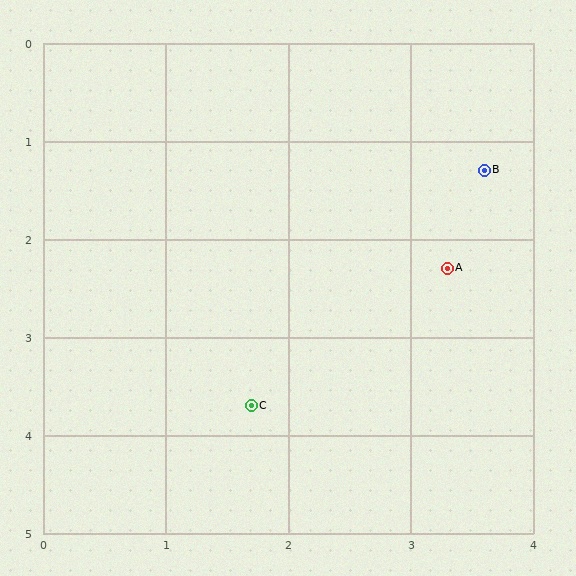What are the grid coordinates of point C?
Point C is at approximately (1.7, 3.7).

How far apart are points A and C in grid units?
Points A and C are about 2.1 grid units apart.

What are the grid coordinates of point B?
Point B is at approximately (3.6, 1.3).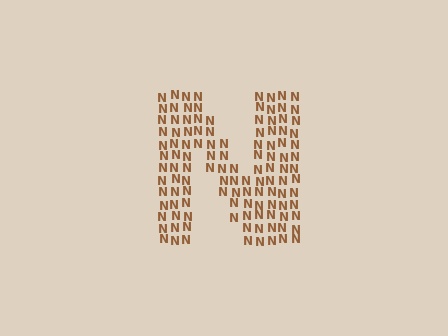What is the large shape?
The large shape is the letter N.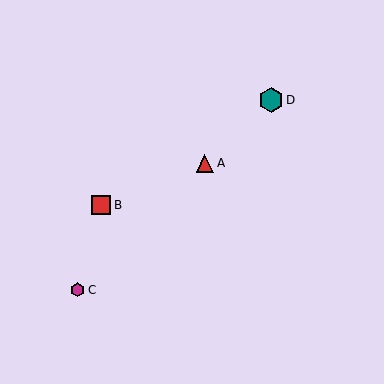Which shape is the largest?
The teal hexagon (labeled D) is the largest.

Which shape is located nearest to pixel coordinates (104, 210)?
The red square (labeled B) at (101, 205) is nearest to that location.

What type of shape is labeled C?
Shape C is a magenta hexagon.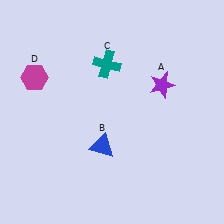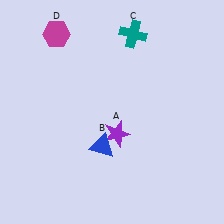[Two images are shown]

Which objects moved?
The objects that moved are: the purple star (A), the teal cross (C), the magenta hexagon (D).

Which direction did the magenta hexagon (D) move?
The magenta hexagon (D) moved up.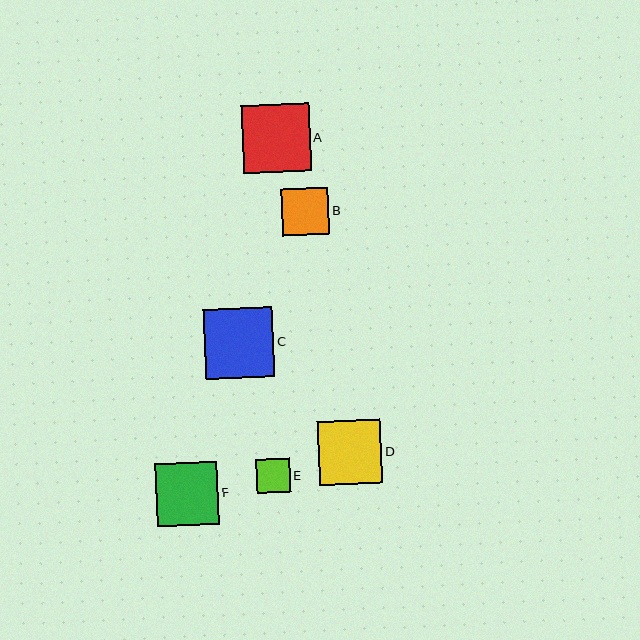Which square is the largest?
Square C is the largest with a size of approximately 70 pixels.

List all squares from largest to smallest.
From largest to smallest: C, A, D, F, B, E.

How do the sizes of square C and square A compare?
Square C and square A are approximately the same size.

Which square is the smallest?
Square E is the smallest with a size of approximately 34 pixels.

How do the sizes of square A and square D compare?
Square A and square D are approximately the same size.